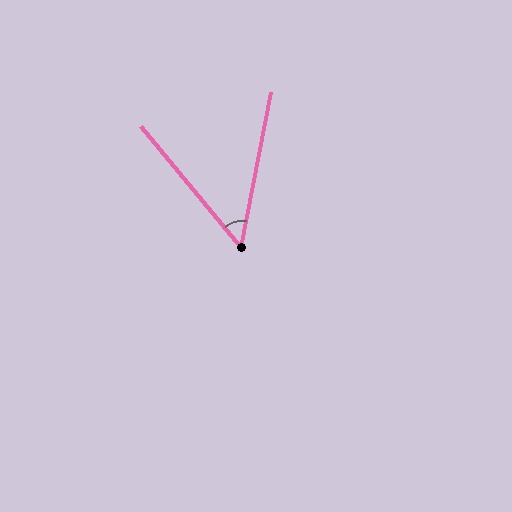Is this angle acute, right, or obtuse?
It is acute.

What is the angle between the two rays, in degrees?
Approximately 51 degrees.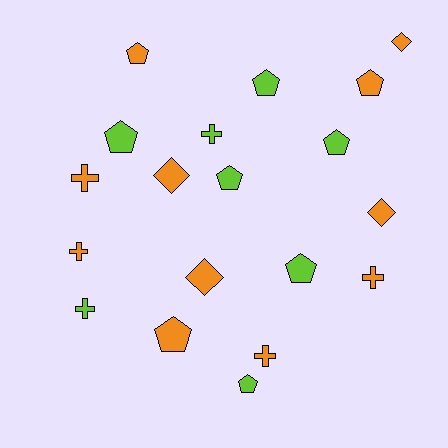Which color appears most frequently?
Orange, with 11 objects.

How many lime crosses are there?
There are 2 lime crosses.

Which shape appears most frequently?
Pentagon, with 9 objects.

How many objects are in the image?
There are 19 objects.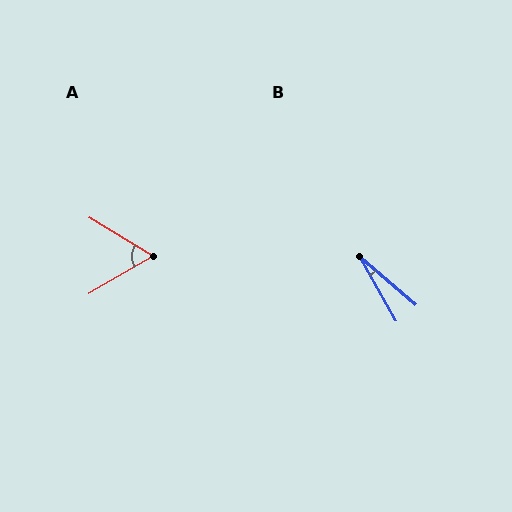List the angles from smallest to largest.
B (20°), A (61°).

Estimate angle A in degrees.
Approximately 61 degrees.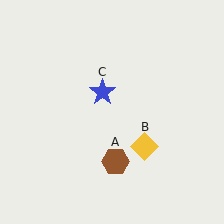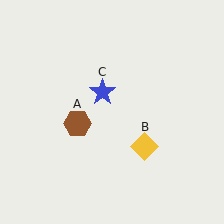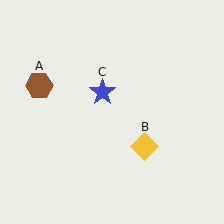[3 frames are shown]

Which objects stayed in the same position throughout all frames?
Yellow diamond (object B) and blue star (object C) remained stationary.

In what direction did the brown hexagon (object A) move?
The brown hexagon (object A) moved up and to the left.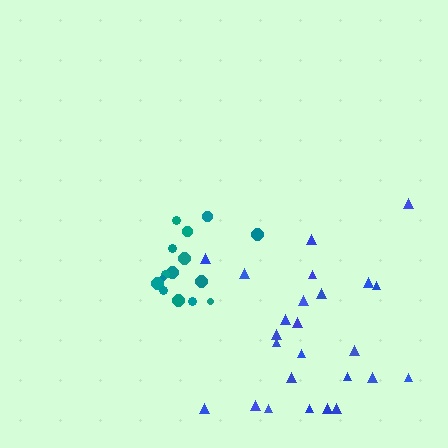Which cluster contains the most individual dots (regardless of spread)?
Blue (25).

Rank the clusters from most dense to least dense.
teal, blue.